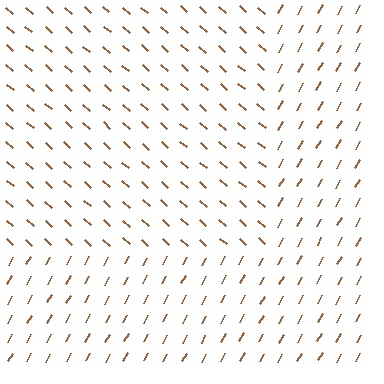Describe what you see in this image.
The image is filled with small brown line segments. A rectangle region in the image has lines oriented differently from the surrounding lines, creating a visible texture boundary.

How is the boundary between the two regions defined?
The boundary is defined purely by a change in line orientation (approximately 78 degrees difference). All lines are the same color and thickness.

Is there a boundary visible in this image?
Yes, there is a texture boundary formed by a change in line orientation.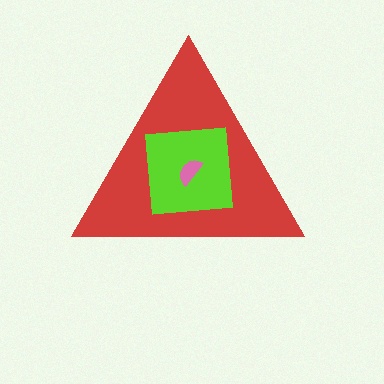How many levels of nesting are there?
3.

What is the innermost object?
The pink semicircle.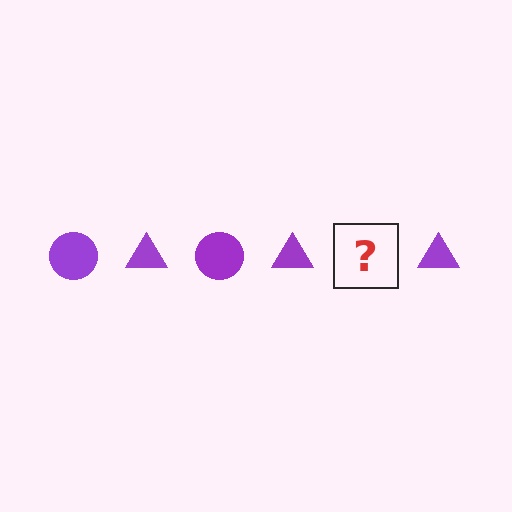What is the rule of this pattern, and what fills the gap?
The rule is that the pattern cycles through circle, triangle shapes in purple. The gap should be filled with a purple circle.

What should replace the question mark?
The question mark should be replaced with a purple circle.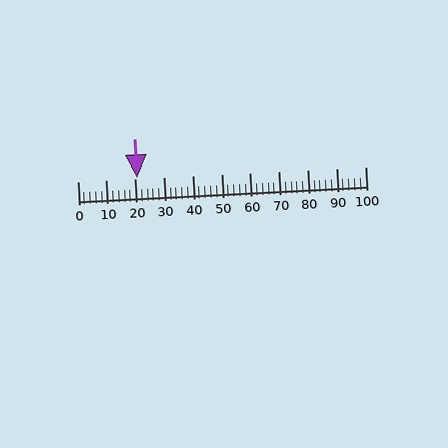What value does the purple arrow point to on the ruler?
The purple arrow points to approximately 20.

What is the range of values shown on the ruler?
The ruler shows values from 0 to 100.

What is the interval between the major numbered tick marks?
The major tick marks are spaced 10 units apart.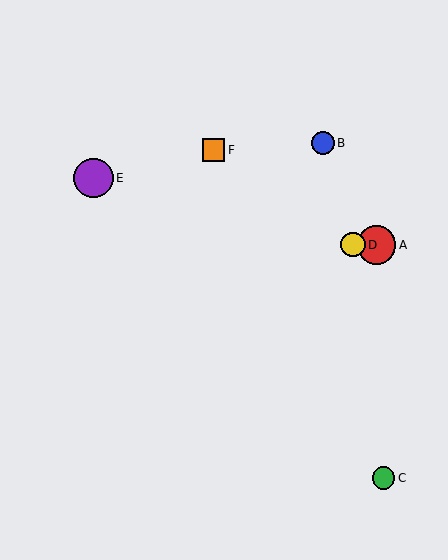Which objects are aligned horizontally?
Objects A, D are aligned horizontally.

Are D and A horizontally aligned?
Yes, both are at y≈245.